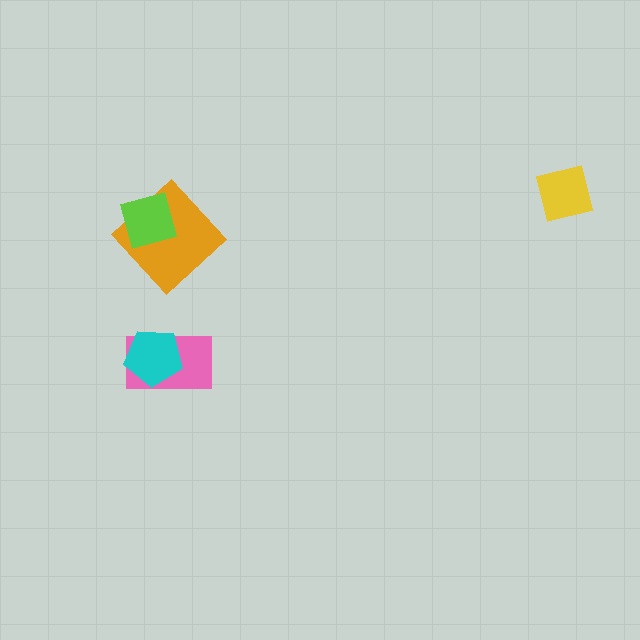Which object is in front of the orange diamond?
The lime square is in front of the orange diamond.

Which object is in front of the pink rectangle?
The cyan pentagon is in front of the pink rectangle.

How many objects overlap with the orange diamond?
1 object overlaps with the orange diamond.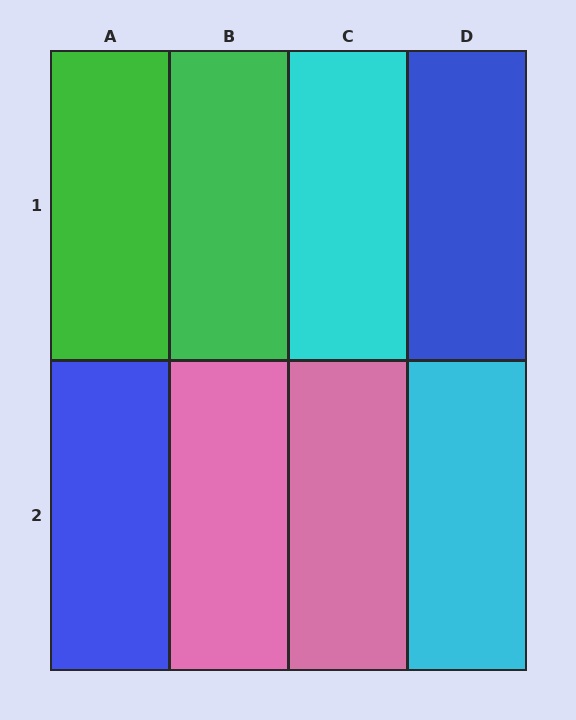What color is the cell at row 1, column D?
Blue.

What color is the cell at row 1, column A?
Green.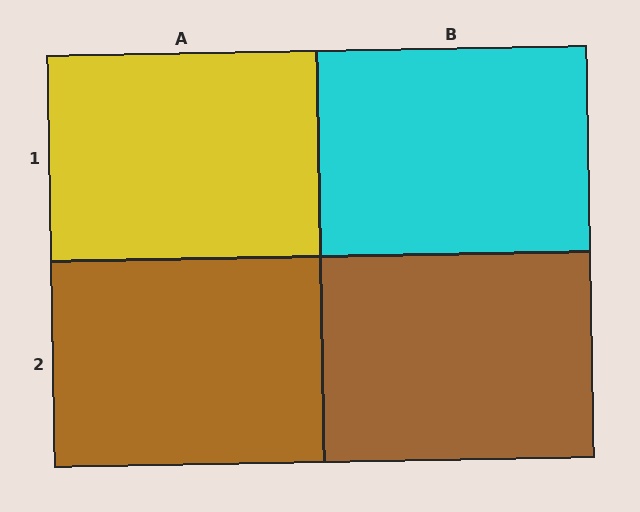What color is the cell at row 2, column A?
Brown.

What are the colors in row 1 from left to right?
Yellow, cyan.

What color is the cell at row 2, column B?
Brown.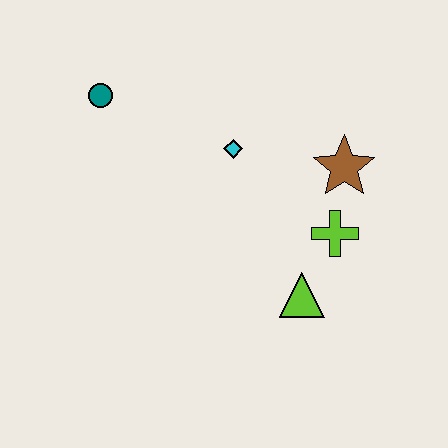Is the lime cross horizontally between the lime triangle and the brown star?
Yes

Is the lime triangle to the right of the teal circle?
Yes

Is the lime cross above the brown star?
No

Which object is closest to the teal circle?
The cyan diamond is closest to the teal circle.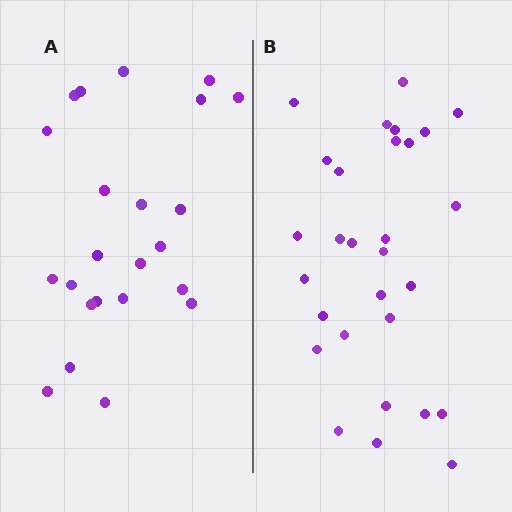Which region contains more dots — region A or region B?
Region B (the right region) has more dots.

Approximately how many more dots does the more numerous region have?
Region B has about 6 more dots than region A.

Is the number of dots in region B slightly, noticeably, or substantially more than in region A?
Region B has noticeably more, but not dramatically so. The ratio is roughly 1.3 to 1.